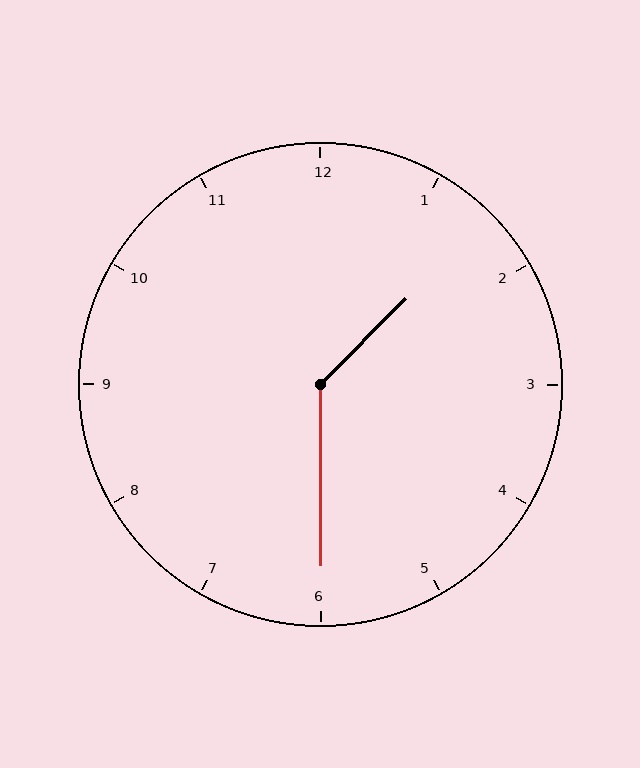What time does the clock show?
1:30.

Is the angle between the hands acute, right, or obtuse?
It is obtuse.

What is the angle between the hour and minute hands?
Approximately 135 degrees.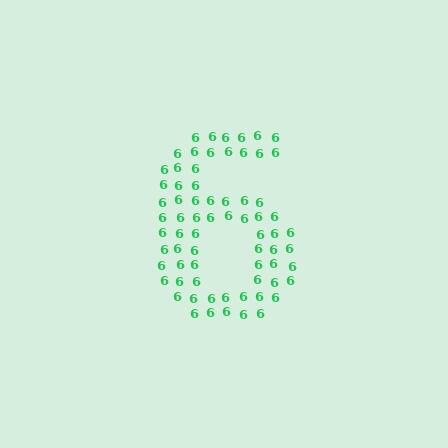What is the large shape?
The large shape is the digit 6.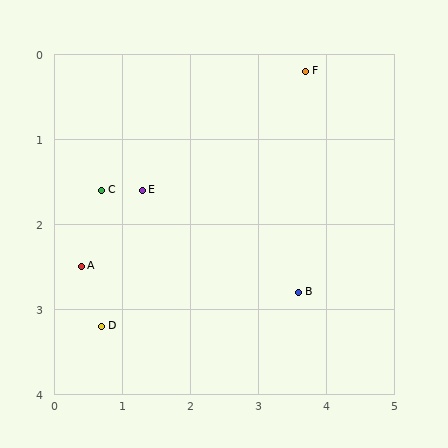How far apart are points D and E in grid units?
Points D and E are about 1.7 grid units apart.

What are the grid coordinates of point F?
Point F is at approximately (3.7, 0.2).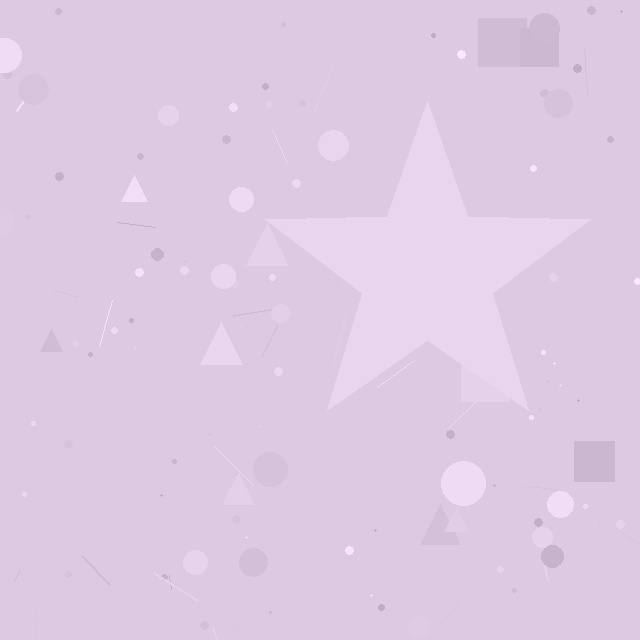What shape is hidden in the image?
A star is hidden in the image.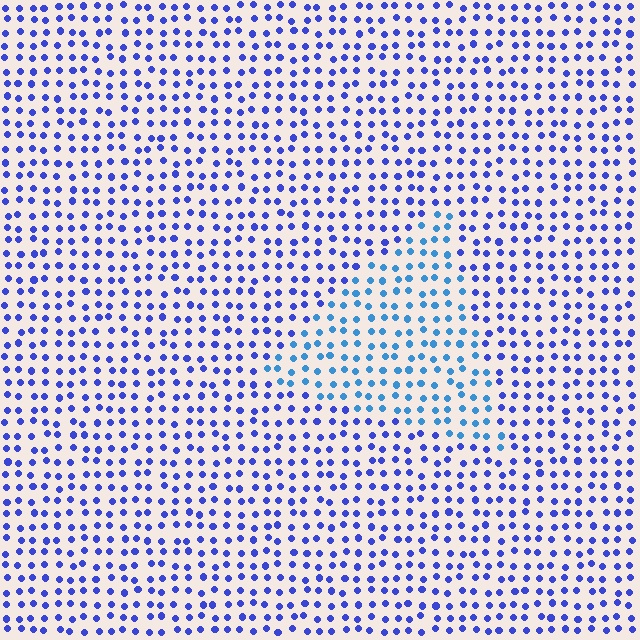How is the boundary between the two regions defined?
The boundary is defined purely by a slight shift in hue (about 30 degrees). Spacing, size, and orientation are identical on both sides.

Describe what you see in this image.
The image is filled with small blue elements in a uniform arrangement. A triangle-shaped region is visible where the elements are tinted to a slightly different hue, forming a subtle color boundary.